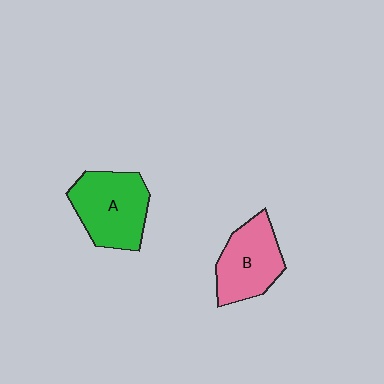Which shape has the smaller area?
Shape B (pink).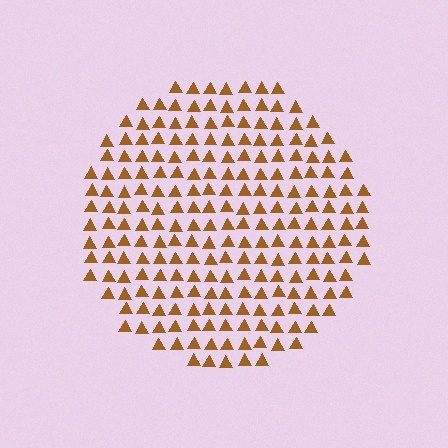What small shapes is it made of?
It is made of small triangles.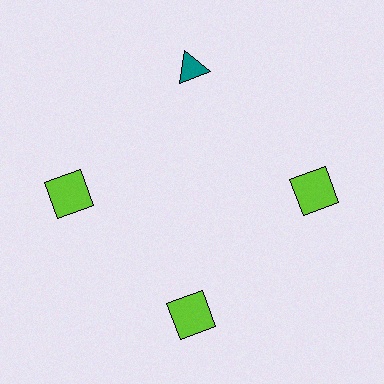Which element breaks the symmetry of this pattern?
The teal triangle at roughly the 12 o'clock position breaks the symmetry. All other shapes are lime squares.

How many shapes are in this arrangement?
There are 4 shapes arranged in a ring pattern.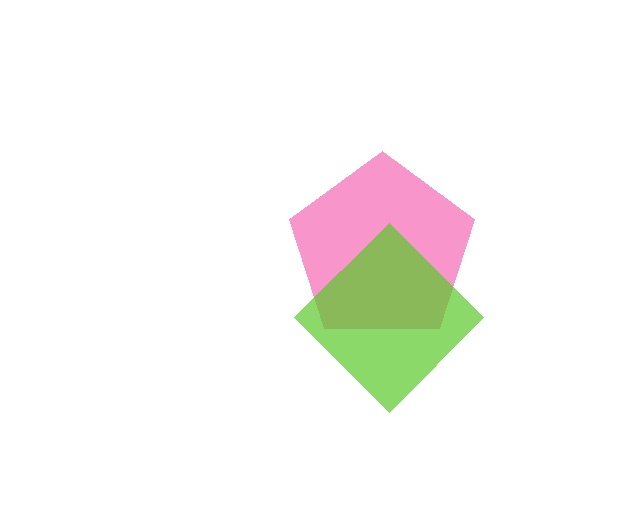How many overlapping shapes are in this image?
There are 2 overlapping shapes in the image.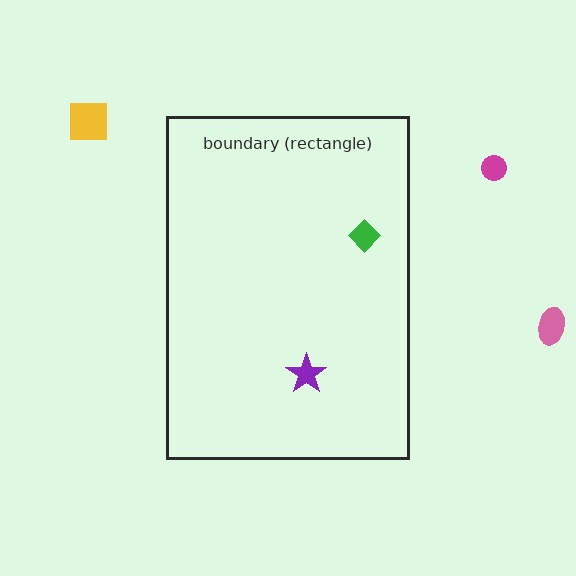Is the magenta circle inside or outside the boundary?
Outside.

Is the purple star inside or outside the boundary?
Inside.